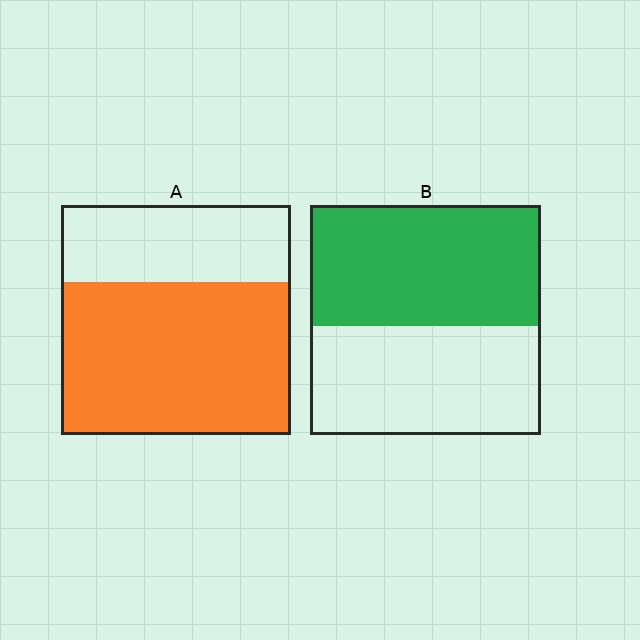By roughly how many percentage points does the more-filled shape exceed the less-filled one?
By roughly 15 percentage points (A over B).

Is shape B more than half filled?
Roughly half.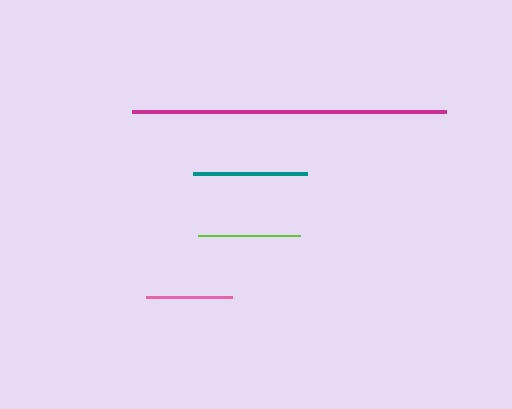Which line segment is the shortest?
The pink line is the shortest at approximately 86 pixels.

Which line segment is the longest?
The magenta line is the longest at approximately 314 pixels.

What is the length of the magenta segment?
The magenta segment is approximately 314 pixels long.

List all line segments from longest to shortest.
From longest to shortest: magenta, teal, lime, pink.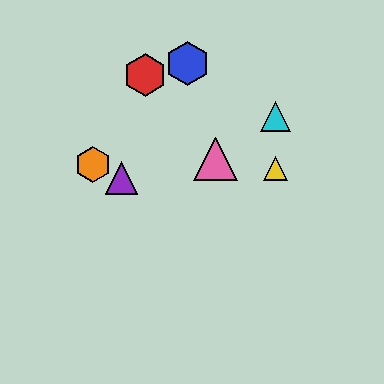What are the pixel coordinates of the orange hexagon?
The orange hexagon is at (93, 165).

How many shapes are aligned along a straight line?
3 shapes (the green hexagon, the purple triangle, the orange hexagon) are aligned along a straight line.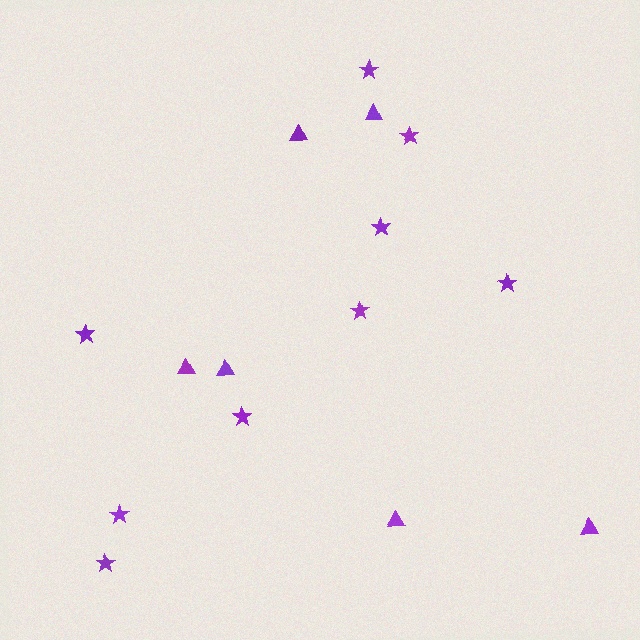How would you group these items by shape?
There are 2 groups: one group of stars (9) and one group of triangles (6).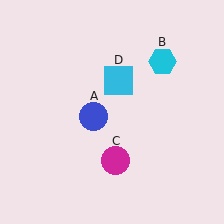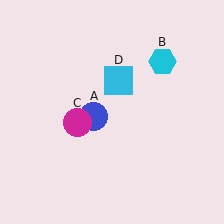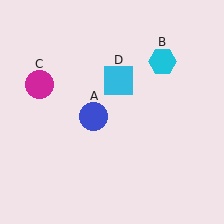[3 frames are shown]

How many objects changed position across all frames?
1 object changed position: magenta circle (object C).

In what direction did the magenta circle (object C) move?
The magenta circle (object C) moved up and to the left.